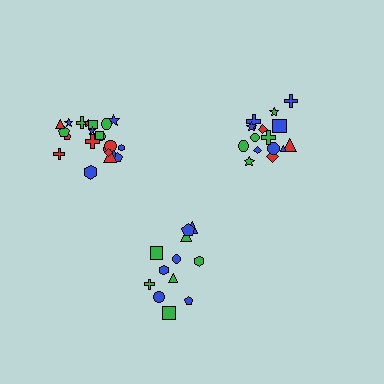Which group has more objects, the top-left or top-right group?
The top-left group.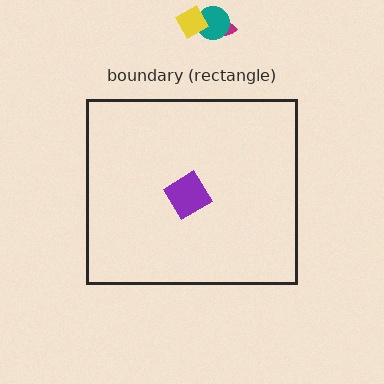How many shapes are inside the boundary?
1 inside, 3 outside.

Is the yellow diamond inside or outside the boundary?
Outside.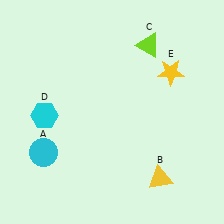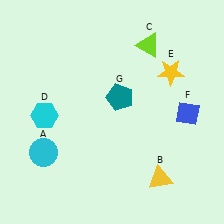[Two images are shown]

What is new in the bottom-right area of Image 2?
A blue diamond (F) was added in the bottom-right area of Image 2.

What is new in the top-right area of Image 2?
A teal pentagon (G) was added in the top-right area of Image 2.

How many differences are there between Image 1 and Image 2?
There are 2 differences between the two images.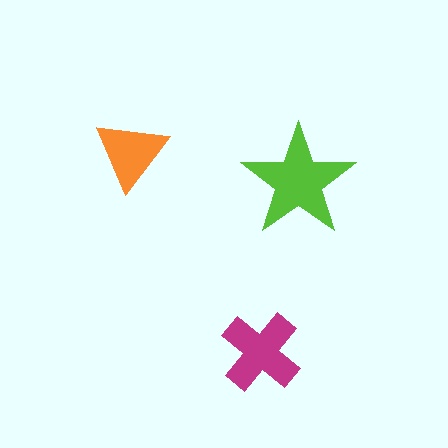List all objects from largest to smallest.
The lime star, the magenta cross, the orange triangle.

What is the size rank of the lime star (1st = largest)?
1st.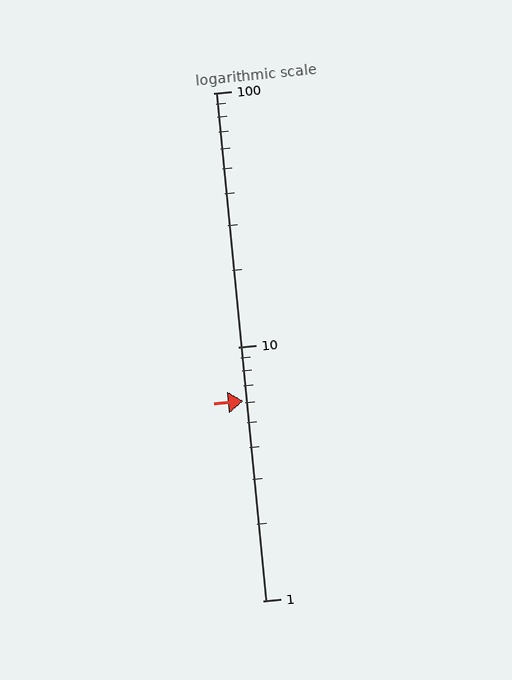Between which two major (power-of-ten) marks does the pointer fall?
The pointer is between 1 and 10.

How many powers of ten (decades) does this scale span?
The scale spans 2 decades, from 1 to 100.